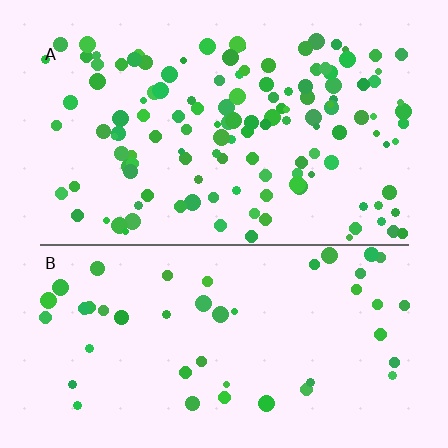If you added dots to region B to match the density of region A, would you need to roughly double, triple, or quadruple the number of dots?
Approximately triple.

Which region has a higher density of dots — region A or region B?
A (the top).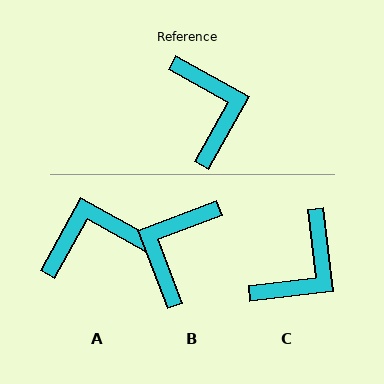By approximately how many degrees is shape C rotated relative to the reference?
Approximately 54 degrees clockwise.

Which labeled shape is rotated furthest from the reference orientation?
B, about 140 degrees away.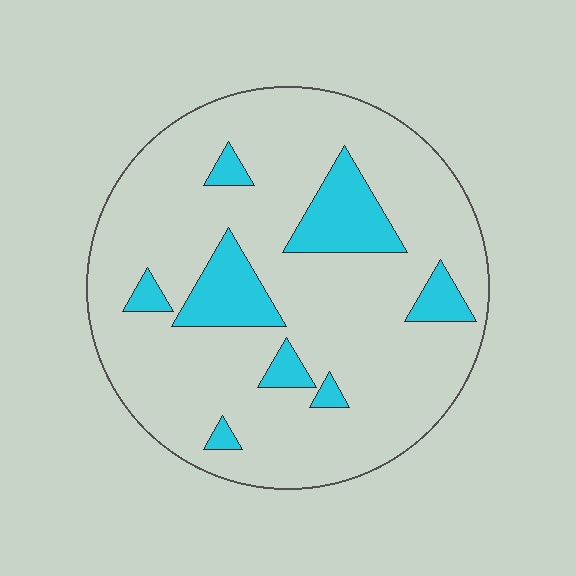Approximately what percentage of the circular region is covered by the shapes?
Approximately 15%.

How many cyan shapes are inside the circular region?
8.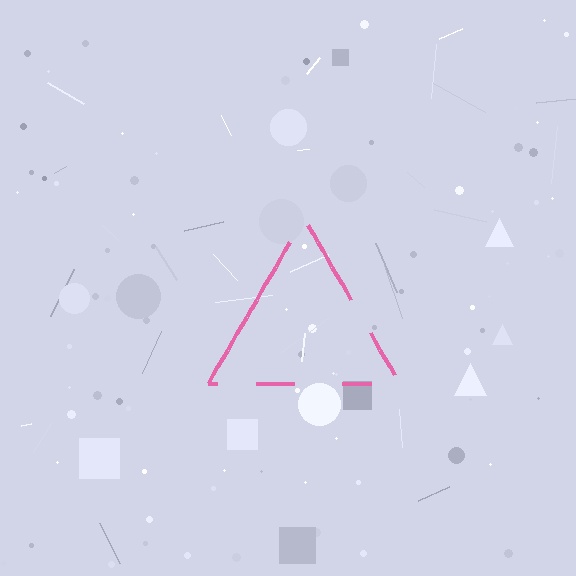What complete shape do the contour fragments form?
The contour fragments form a triangle.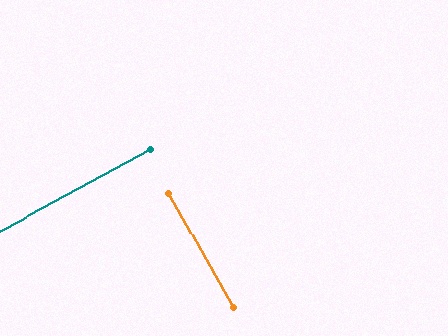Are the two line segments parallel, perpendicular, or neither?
Perpendicular — they meet at approximately 89°.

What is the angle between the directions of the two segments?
Approximately 89 degrees.